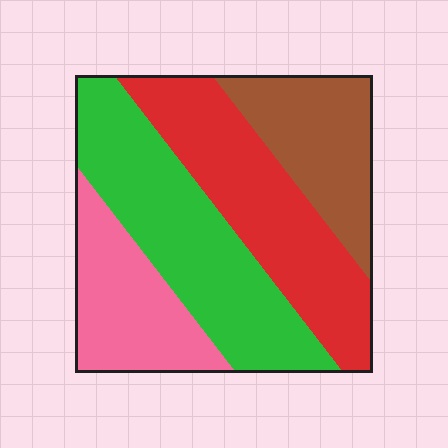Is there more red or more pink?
Red.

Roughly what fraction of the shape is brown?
Brown takes up about one fifth (1/5) of the shape.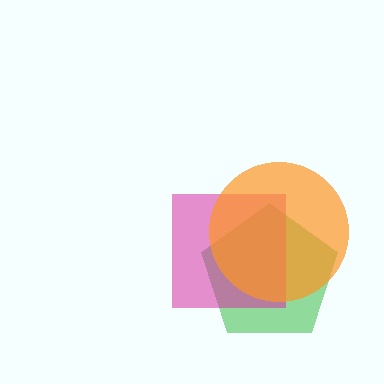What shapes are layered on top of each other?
The layered shapes are: a green pentagon, a magenta square, an orange circle.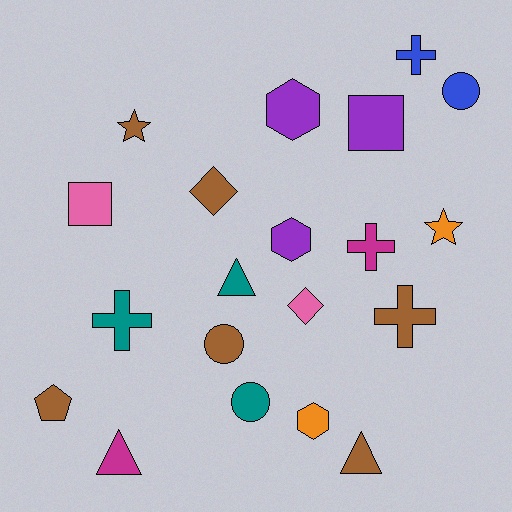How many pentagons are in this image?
There is 1 pentagon.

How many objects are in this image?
There are 20 objects.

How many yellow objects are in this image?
There are no yellow objects.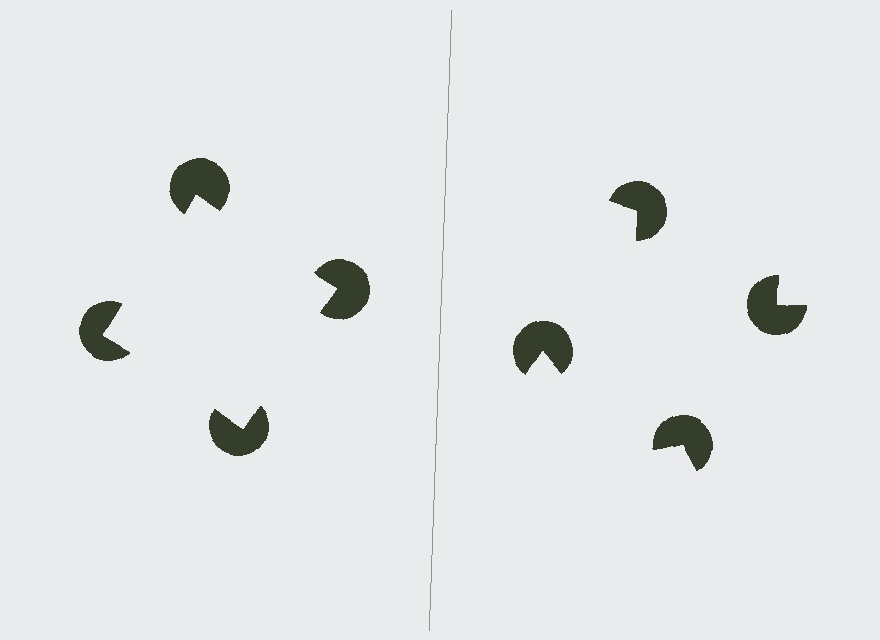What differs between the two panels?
The pac-man discs are positioned identically on both sides; only the wedge orientations differ. On the left they align to a square; on the right they are misaligned.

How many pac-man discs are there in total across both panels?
8 — 4 on each side.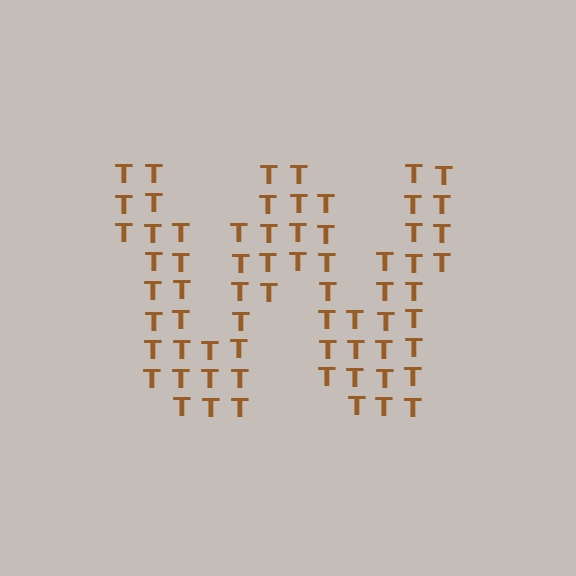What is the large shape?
The large shape is the letter W.